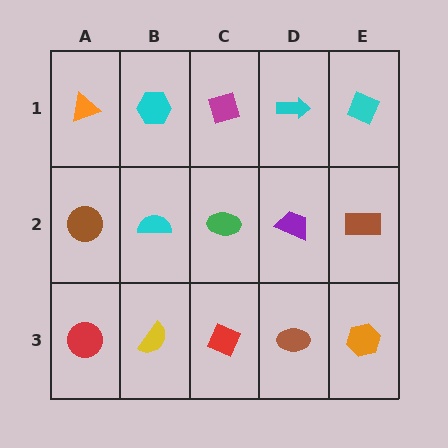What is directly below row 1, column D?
A purple trapezoid.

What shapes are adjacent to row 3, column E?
A brown rectangle (row 2, column E), a brown ellipse (row 3, column D).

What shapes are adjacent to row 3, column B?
A cyan semicircle (row 2, column B), a red circle (row 3, column A), a red diamond (row 3, column C).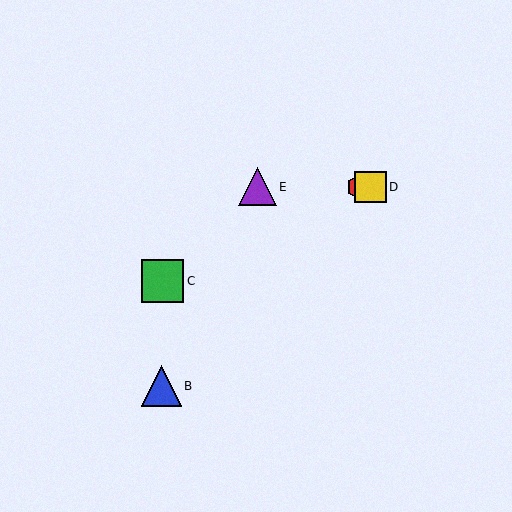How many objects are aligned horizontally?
3 objects (A, D, E) are aligned horizontally.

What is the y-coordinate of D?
Object D is at y≈187.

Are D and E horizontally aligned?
Yes, both are at y≈187.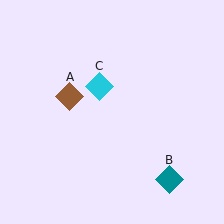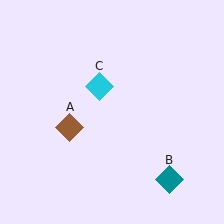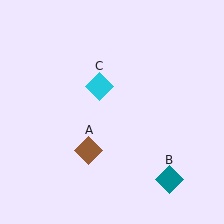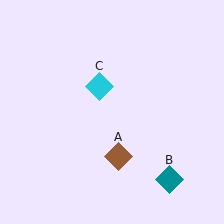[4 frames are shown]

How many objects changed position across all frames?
1 object changed position: brown diamond (object A).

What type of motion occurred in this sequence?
The brown diamond (object A) rotated counterclockwise around the center of the scene.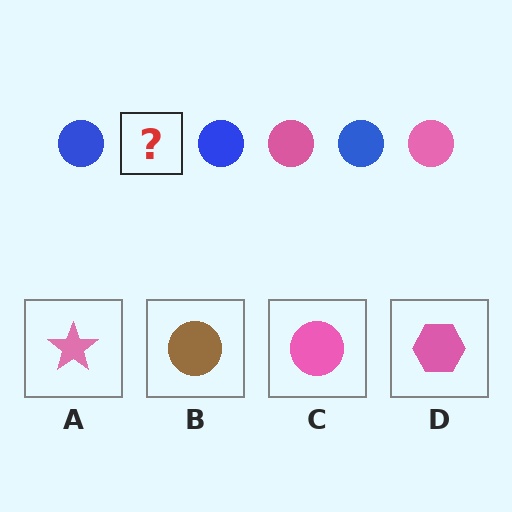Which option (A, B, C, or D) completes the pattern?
C.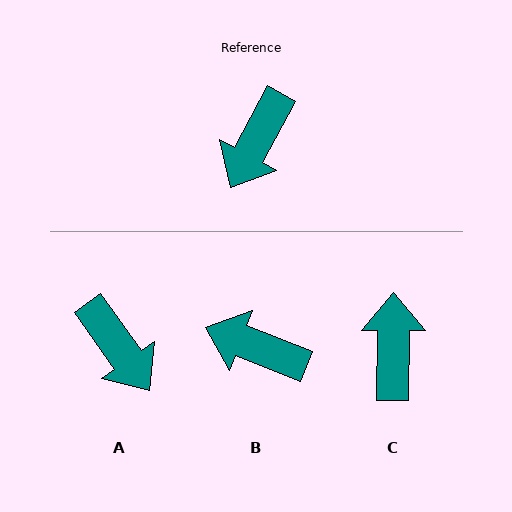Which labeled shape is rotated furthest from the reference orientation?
C, about 152 degrees away.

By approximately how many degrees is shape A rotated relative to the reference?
Approximately 64 degrees counter-clockwise.